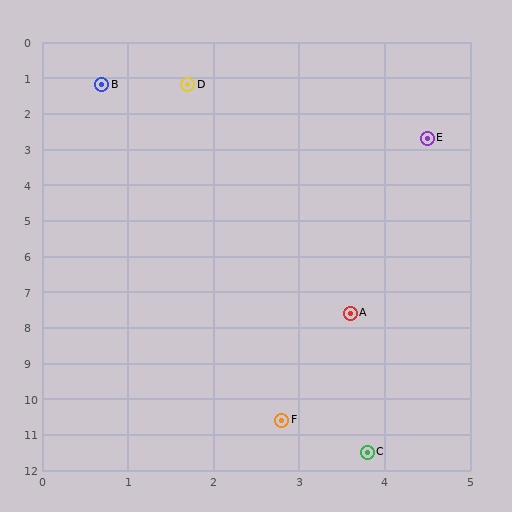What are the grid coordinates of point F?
Point F is at approximately (2.8, 10.6).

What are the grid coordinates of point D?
Point D is at approximately (1.7, 1.2).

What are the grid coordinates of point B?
Point B is at approximately (0.7, 1.2).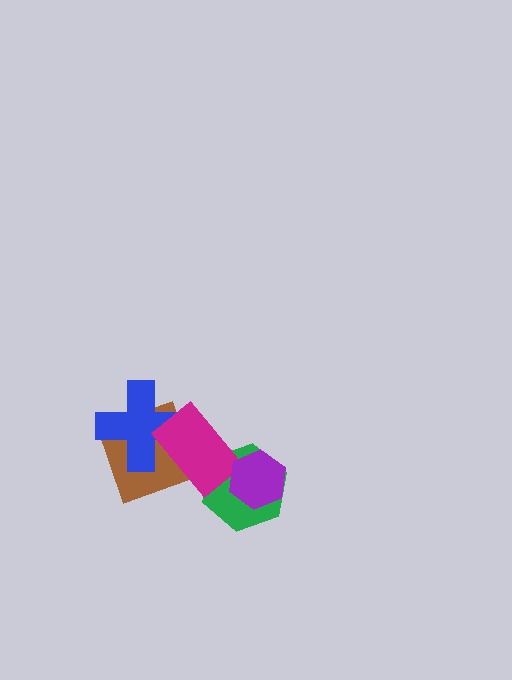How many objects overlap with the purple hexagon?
1 object overlaps with the purple hexagon.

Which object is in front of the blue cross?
The magenta rectangle is in front of the blue cross.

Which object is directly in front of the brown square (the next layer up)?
The blue cross is directly in front of the brown square.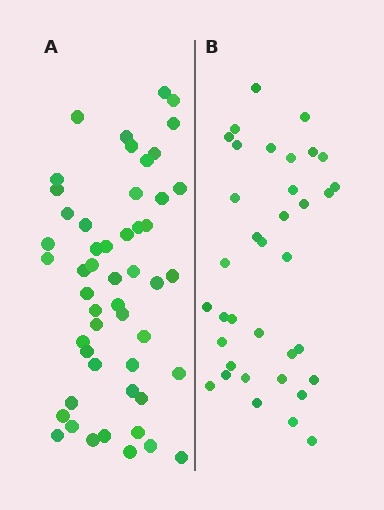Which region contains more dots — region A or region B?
Region A (the left region) has more dots.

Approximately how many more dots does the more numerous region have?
Region A has approximately 15 more dots than region B.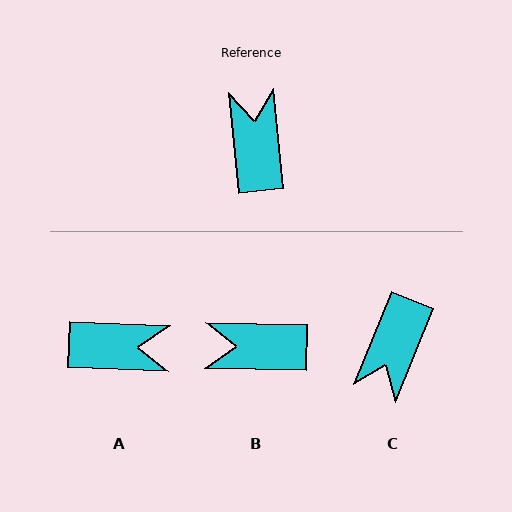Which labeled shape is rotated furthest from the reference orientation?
C, about 152 degrees away.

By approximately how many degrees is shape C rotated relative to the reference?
Approximately 152 degrees counter-clockwise.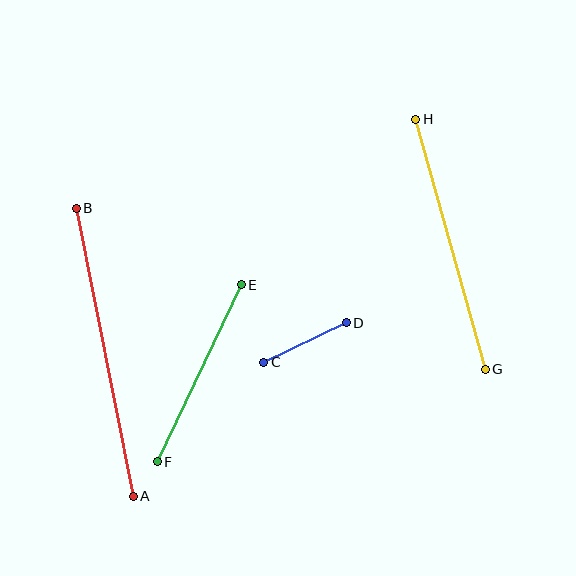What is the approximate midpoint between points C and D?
The midpoint is at approximately (305, 343) pixels.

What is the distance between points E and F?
The distance is approximately 196 pixels.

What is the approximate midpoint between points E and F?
The midpoint is at approximately (199, 373) pixels.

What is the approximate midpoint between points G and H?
The midpoint is at approximately (450, 244) pixels.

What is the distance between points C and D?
The distance is approximately 92 pixels.